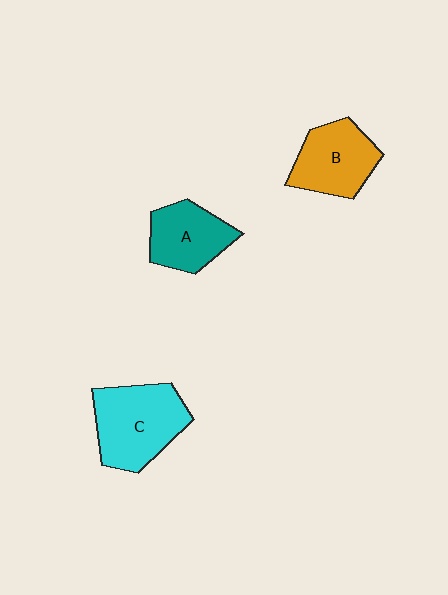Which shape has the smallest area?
Shape A (teal).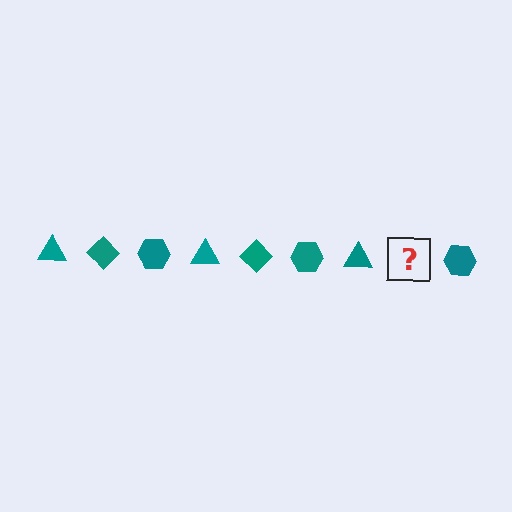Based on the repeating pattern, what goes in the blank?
The blank should be a teal diamond.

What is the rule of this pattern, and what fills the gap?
The rule is that the pattern cycles through triangle, diamond, hexagon shapes in teal. The gap should be filled with a teal diamond.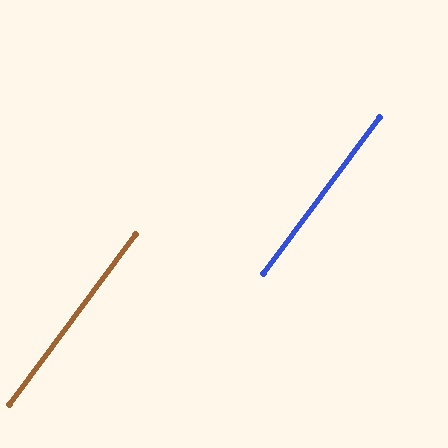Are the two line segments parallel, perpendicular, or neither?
Parallel — their directions differ by only 0.1°.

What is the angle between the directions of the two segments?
Approximately 0 degrees.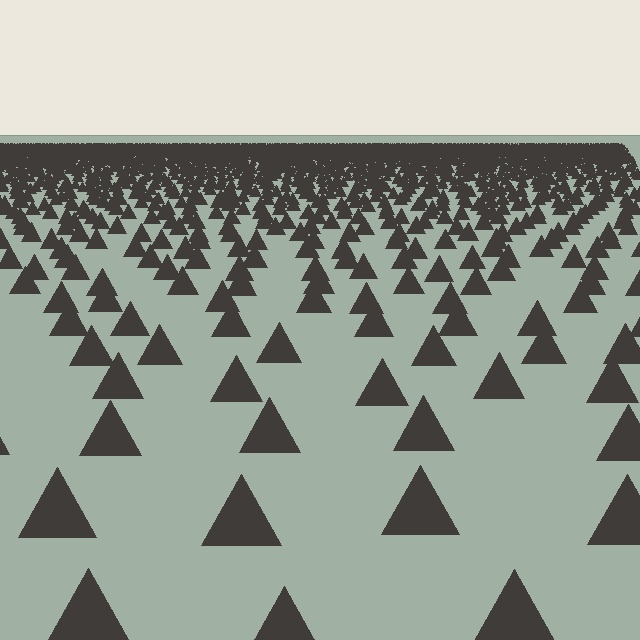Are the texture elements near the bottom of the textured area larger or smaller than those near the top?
Larger. Near the bottom, elements are closer to the viewer and appear at a bigger on-screen size.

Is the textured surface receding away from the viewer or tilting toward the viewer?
The surface is receding away from the viewer. Texture elements get smaller and denser toward the top.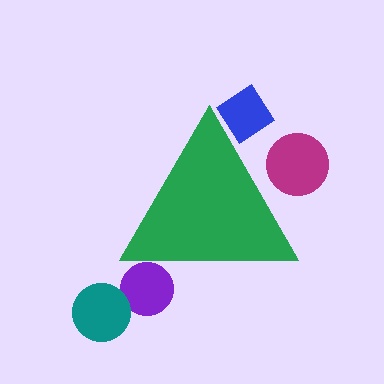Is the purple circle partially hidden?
Yes, the purple circle is partially hidden behind the green triangle.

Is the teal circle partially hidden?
No, the teal circle is fully visible.